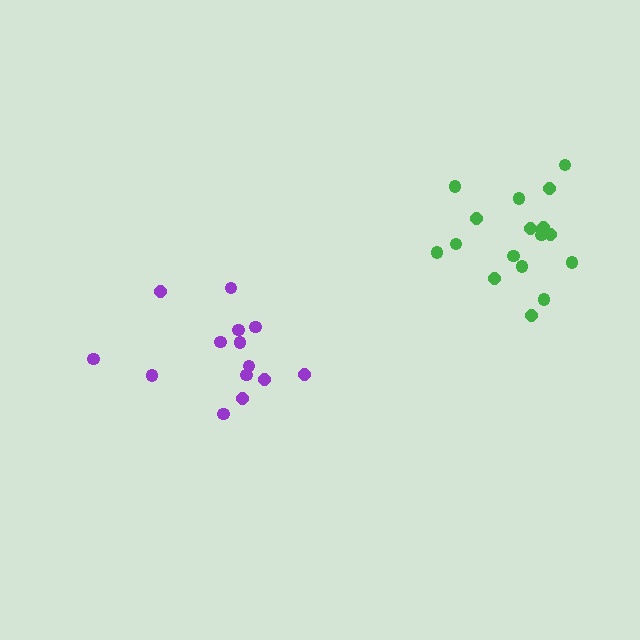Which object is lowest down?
The purple cluster is bottommost.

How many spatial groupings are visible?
There are 2 spatial groupings.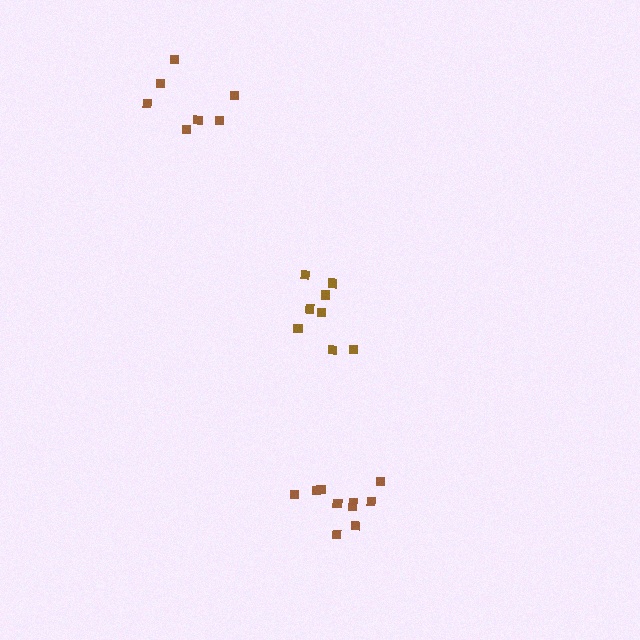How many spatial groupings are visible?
There are 3 spatial groupings.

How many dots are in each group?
Group 1: 8 dots, Group 2: 10 dots, Group 3: 7 dots (25 total).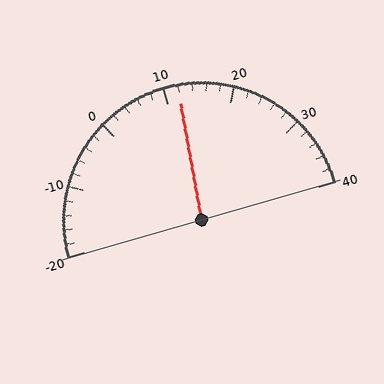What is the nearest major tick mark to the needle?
The nearest major tick mark is 10.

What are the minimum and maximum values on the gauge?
The gauge ranges from -20 to 40.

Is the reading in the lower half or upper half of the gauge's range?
The reading is in the upper half of the range (-20 to 40).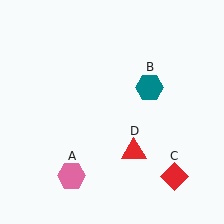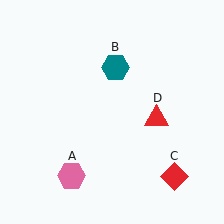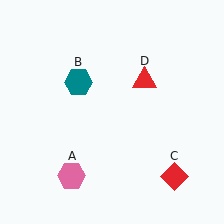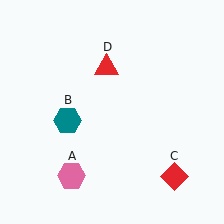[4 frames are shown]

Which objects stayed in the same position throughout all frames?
Pink hexagon (object A) and red diamond (object C) remained stationary.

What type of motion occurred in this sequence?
The teal hexagon (object B), red triangle (object D) rotated counterclockwise around the center of the scene.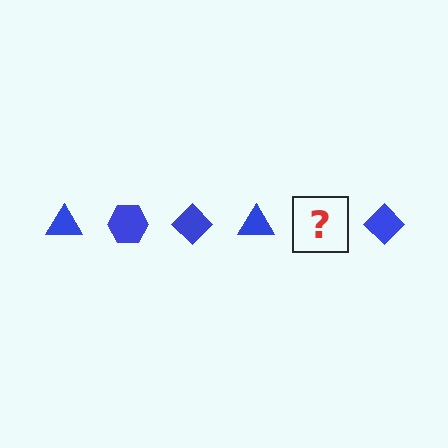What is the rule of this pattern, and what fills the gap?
The rule is that the pattern cycles through triangle, hexagon, diamond shapes in blue. The gap should be filled with a blue hexagon.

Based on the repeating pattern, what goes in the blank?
The blank should be a blue hexagon.